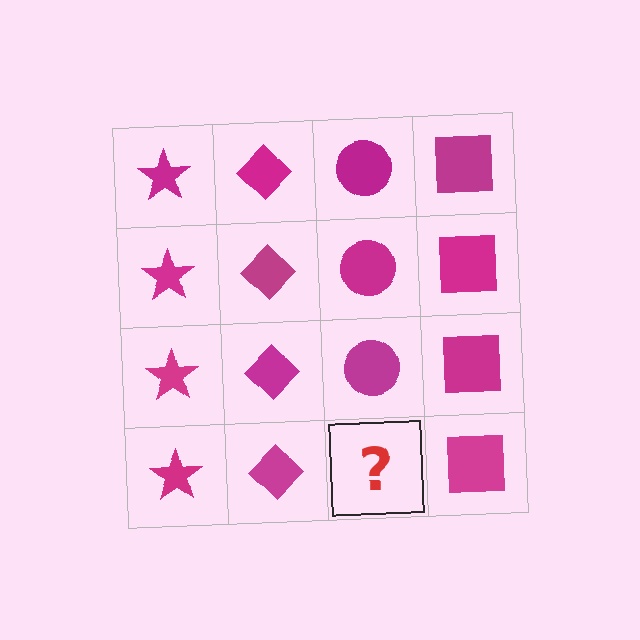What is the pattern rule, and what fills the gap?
The rule is that each column has a consistent shape. The gap should be filled with a magenta circle.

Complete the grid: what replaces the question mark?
The question mark should be replaced with a magenta circle.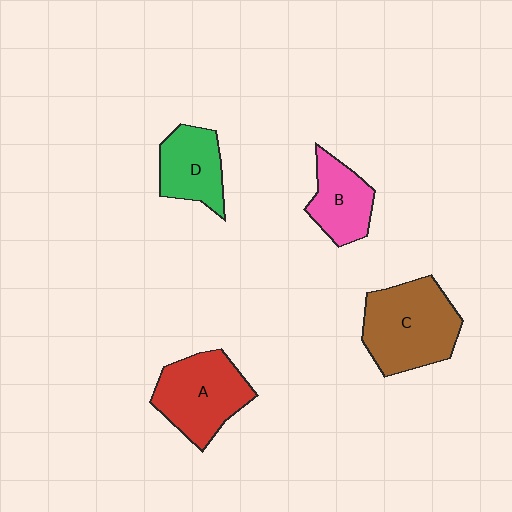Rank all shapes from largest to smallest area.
From largest to smallest: C (brown), A (red), D (green), B (pink).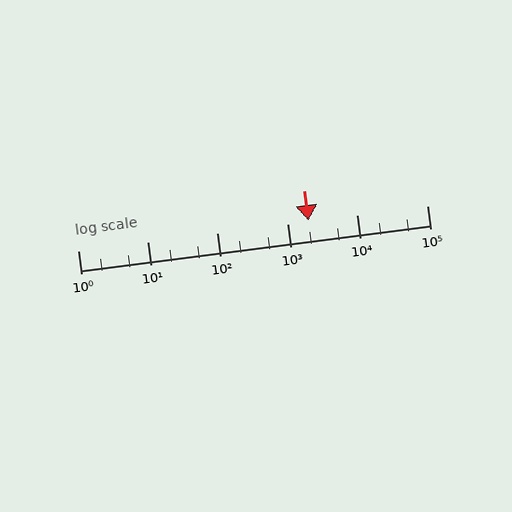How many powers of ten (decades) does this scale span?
The scale spans 5 decades, from 1 to 100000.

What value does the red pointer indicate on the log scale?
The pointer indicates approximately 2000.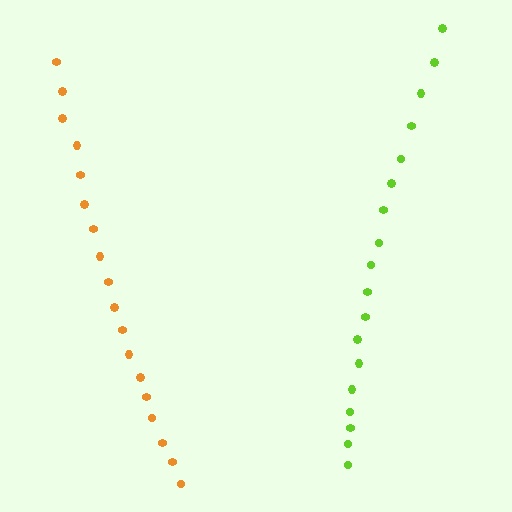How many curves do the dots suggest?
There are 2 distinct paths.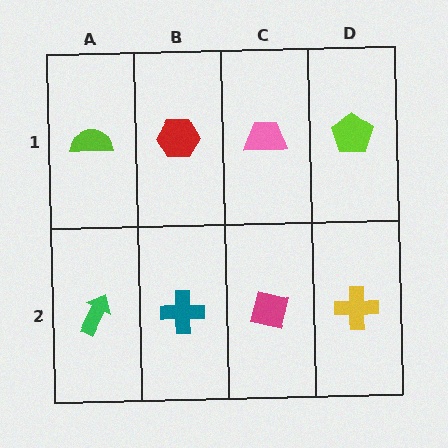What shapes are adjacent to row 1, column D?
A yellow cross (row 2, column D), a pink trapezoid (row 1, column C).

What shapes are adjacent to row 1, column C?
A magenta square (row 2, column C), a red hexagon (row 1, column B), a lime pentagon (row 1, column D).